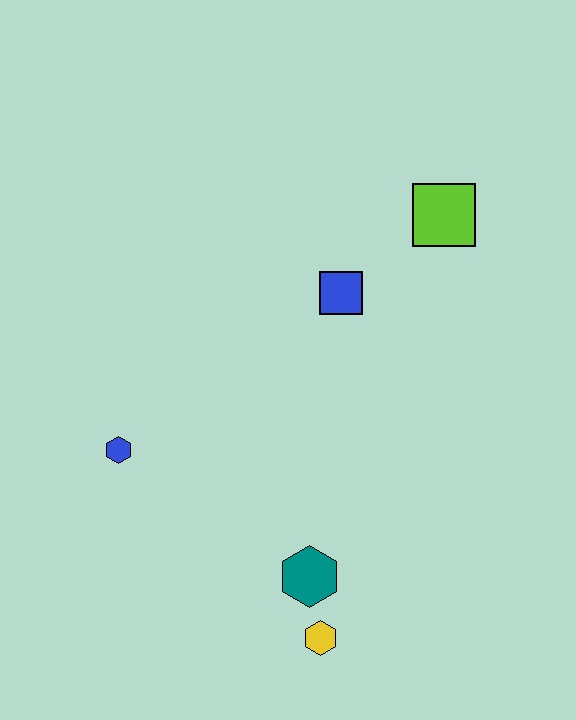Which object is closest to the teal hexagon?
The yellow hexagon is closest to the teal hexagon.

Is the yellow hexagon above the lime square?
No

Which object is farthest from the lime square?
The yellow hexagon is farthest from the lime square.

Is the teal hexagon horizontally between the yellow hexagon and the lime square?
No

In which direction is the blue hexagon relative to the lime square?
The blue hexagon is to the left of the lime square.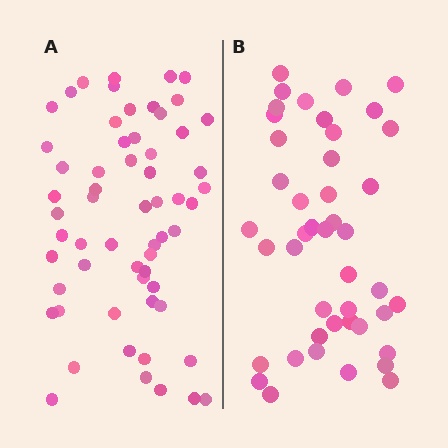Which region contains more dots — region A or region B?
Region A (the left region) has more dots.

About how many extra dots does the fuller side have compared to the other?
Region A has approximately 15 more dots than region B.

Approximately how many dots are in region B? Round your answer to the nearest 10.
About 40 dots. (The exact count is 44, which rounds to 40.)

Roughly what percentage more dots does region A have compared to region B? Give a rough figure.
About 35% more.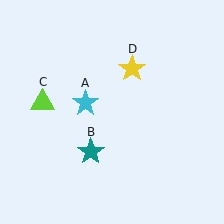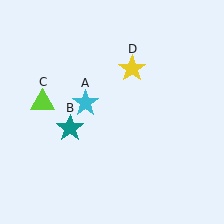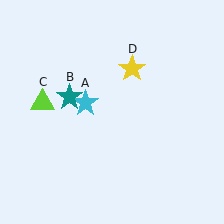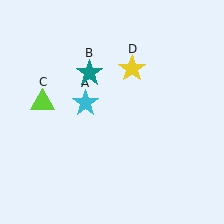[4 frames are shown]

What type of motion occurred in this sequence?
The teal star (object B) rotated clockwise around the center of the scene.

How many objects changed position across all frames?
1 object changed position: teal star (object B).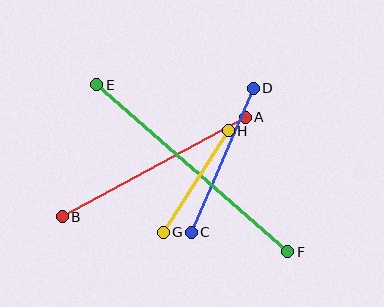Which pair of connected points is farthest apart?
Points E and F are farthest apart.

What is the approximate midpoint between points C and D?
The midpoint is at approximately (222, 160) pixels.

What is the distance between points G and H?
The distance is approximately 120 pixels.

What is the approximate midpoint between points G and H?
The midpoint is at approximately (196, 181) pixels.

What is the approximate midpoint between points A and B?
The midpoint is at approximately (154, 167) pixels.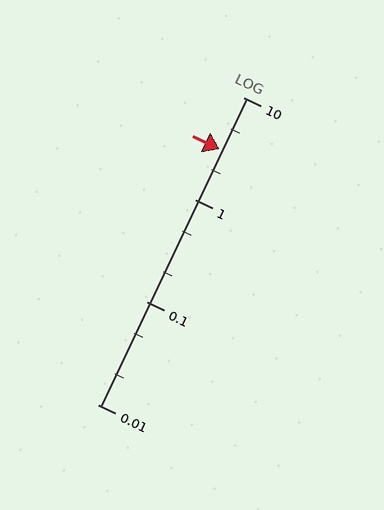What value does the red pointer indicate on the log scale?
The pointer indicates approximately 3.1.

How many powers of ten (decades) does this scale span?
The scale spans 3 decades, from 0.01 to 10.